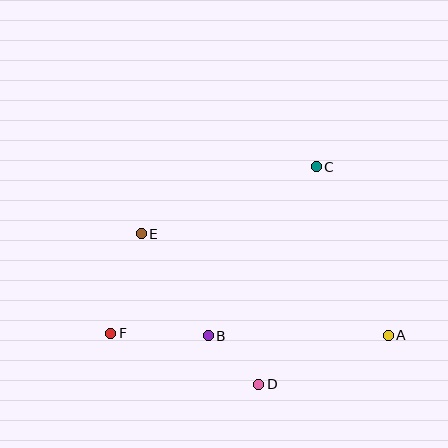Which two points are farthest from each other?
Points A and F are farthest from each other.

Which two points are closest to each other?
Points B and D are closest to each other.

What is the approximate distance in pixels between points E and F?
The distance between E and F is approximately 104 pixels.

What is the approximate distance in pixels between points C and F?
The distance between C and F is approximately 265 pixels.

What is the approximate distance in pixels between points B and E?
The distance between B and E is approximately 122 pixels.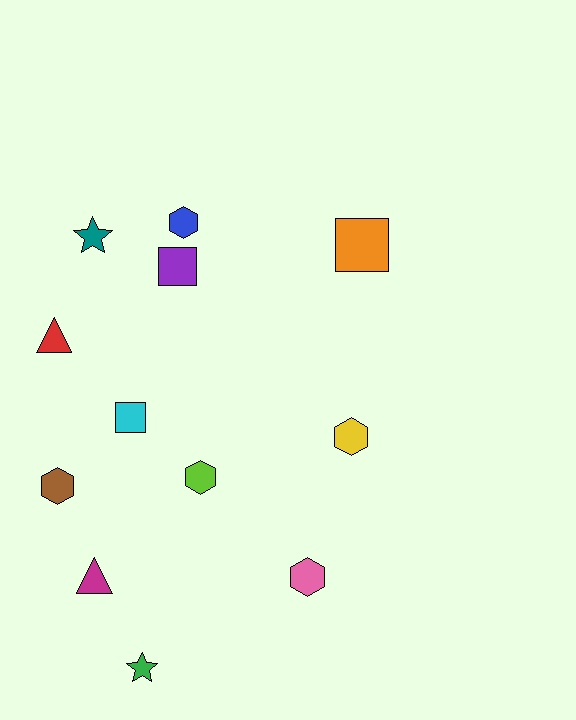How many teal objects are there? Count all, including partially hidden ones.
There is 1 teal object.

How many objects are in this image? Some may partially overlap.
There are 12 objects.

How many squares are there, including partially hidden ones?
There are 3 squares.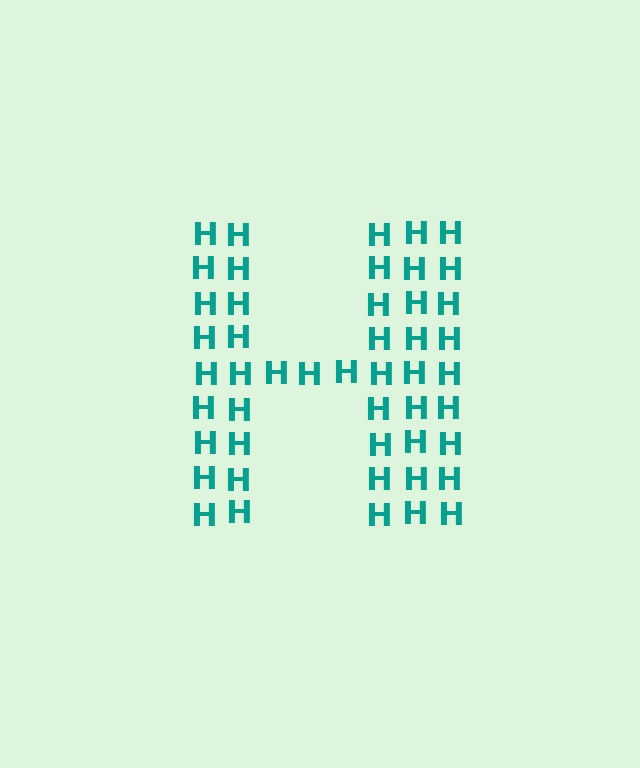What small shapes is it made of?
It is made of small letter H's.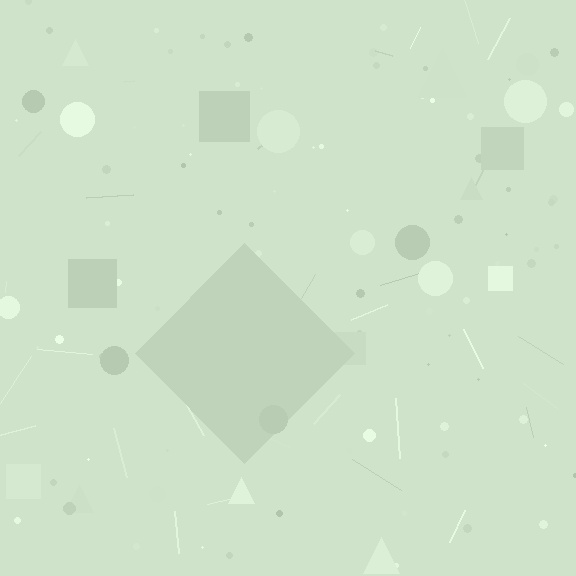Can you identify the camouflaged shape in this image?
The camouflaged shape is a diamond.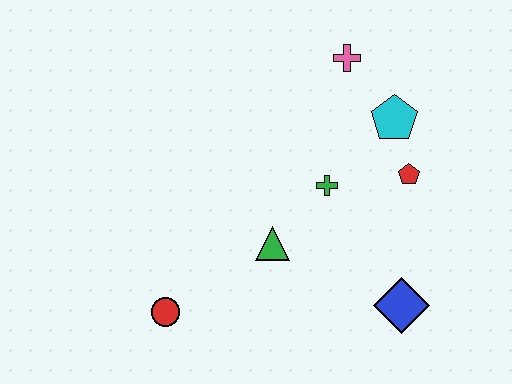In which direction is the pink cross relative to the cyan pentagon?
The pink cross is above the cyan pentagon.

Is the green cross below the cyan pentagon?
Yes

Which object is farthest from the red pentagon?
The red circle is farthest from the red pentagon.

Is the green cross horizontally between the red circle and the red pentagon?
Yes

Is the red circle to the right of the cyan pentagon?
No